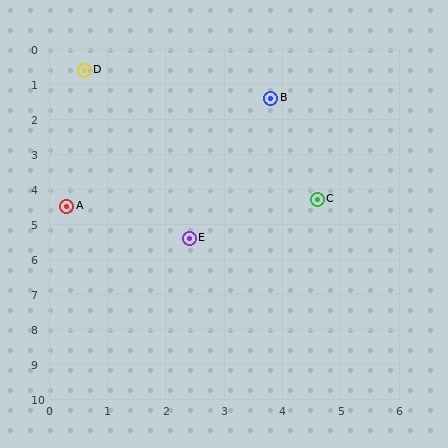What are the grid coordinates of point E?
Point E is at approximately (2.4, 5.4).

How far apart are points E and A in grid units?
Points E and A are about 2.3 grid units apart.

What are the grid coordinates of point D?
Point D is at approximately (0.6, 0.6).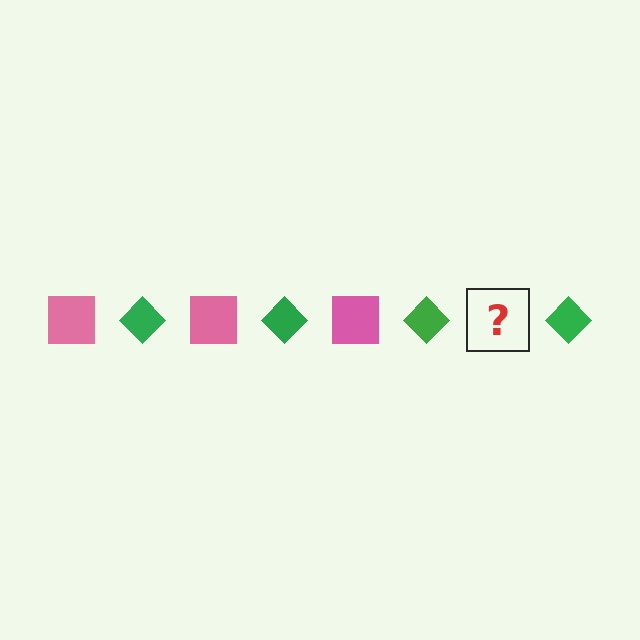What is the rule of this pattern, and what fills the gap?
The rule is that the pattern alternates between pink square and green diamond. The gap should be filled with a pink square.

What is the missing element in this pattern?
The missing element is a pink square.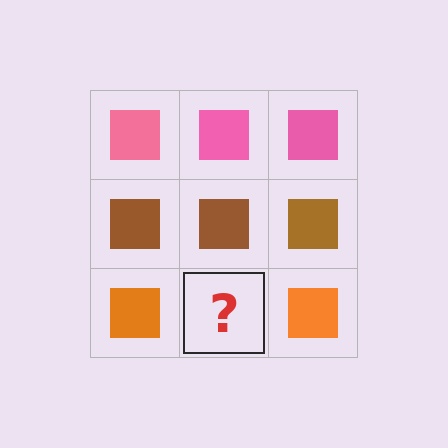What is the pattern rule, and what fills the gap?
The rule is that each row has a consistent color. The gap should be filled with an orange square.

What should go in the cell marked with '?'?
The missing cell should contain an orange square.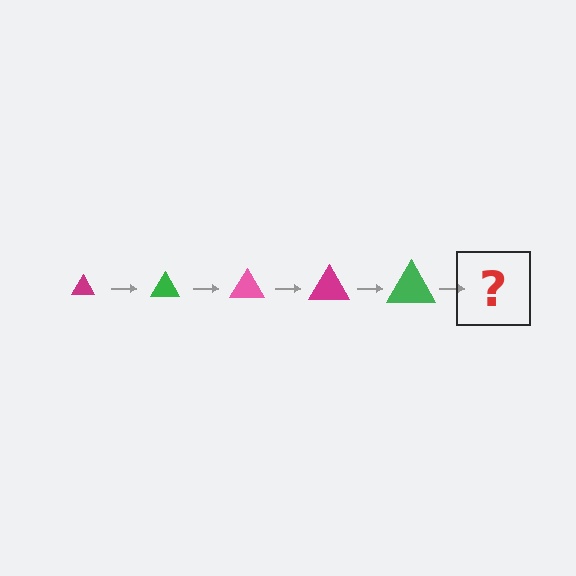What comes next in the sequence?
The next element should be a pink triangle, larger than the previous one.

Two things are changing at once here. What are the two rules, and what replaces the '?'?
The two rules are that the triangle grows larger each step and the color cycles through magenta, green, and pink. The '?' should be a pink triangle, larger than the previous one.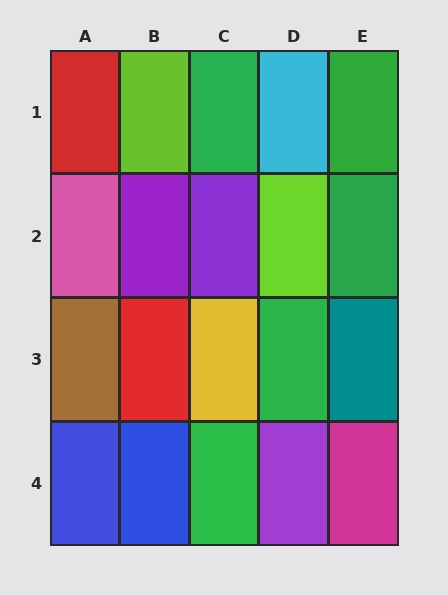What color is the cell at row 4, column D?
Purple.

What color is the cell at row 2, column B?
Purple.